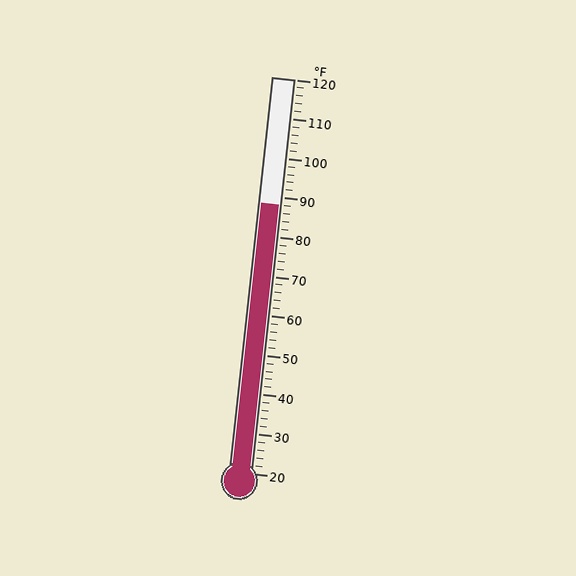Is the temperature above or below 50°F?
The temperature is above 50°F.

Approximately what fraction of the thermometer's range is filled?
The thermometer is filled to approximately 70% of its range.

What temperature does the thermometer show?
The thermometer shows approximately 88°F.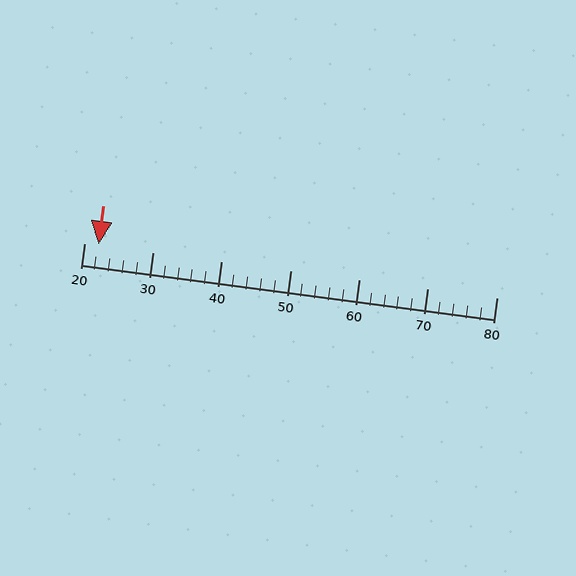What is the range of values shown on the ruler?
The ruler shows values from 20 to 80.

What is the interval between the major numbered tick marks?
The major tick marks are spaced 10 units apart.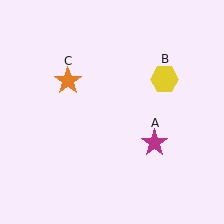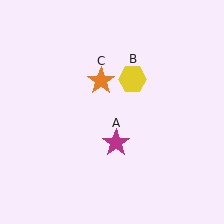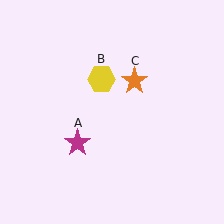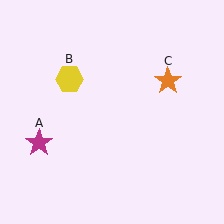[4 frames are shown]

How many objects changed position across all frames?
3 objects changed position: magenta star (object A), yellow hexagon (object B), orange star (object C).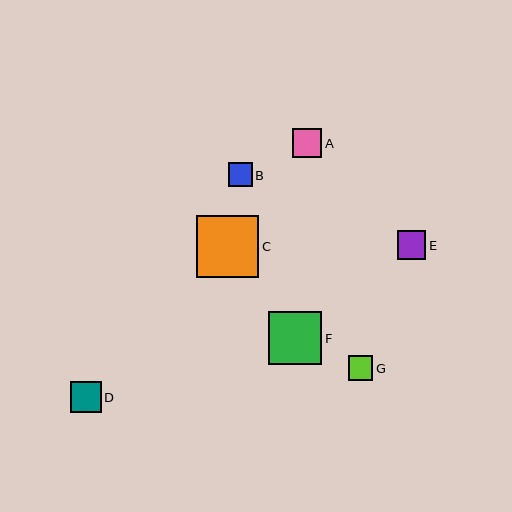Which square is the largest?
Square C is the largest with a size of approximately 62 pixels.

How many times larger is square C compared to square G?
Square C is approximately 2.5 times the size of square G.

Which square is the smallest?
Square B is the smallest with a size of approximately 24 pixels.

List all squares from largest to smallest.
From largest to smallest: C, F, D, A, E, G, B.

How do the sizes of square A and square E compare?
Square A and square E are approximately the same size.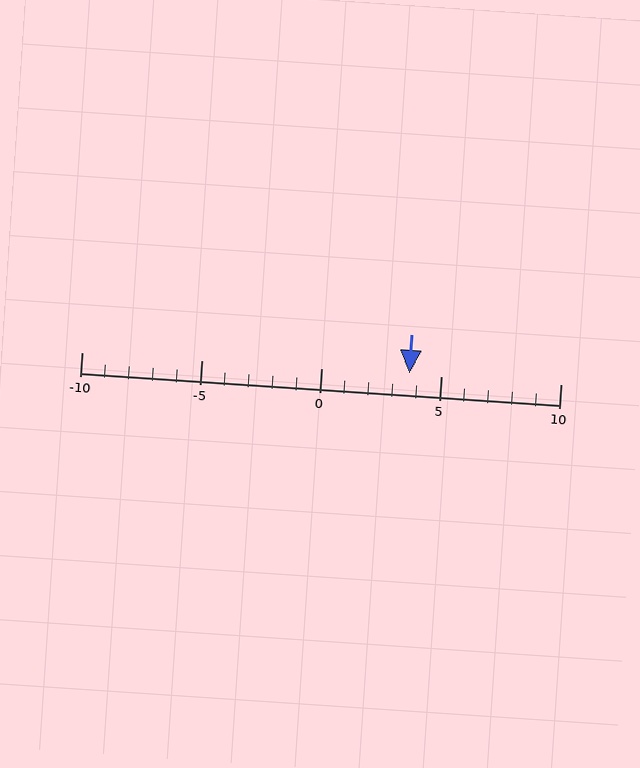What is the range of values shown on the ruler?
The ruler shows values from -10 to 10.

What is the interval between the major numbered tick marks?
The major tick marks are spaced 5 units apart.